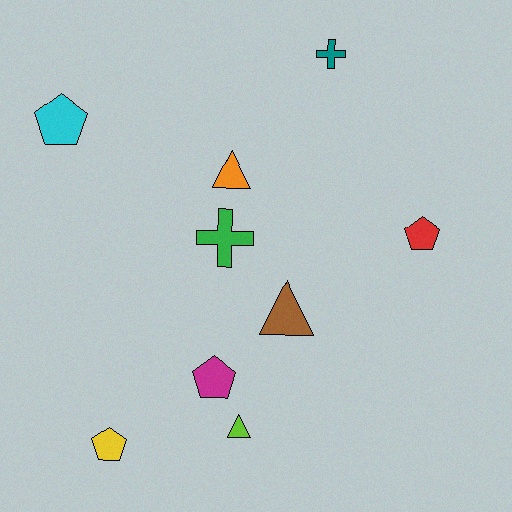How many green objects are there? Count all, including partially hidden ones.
There is 1 green object.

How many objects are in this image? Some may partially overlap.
There are 9 objects.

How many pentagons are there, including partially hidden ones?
There are 4 pentagons.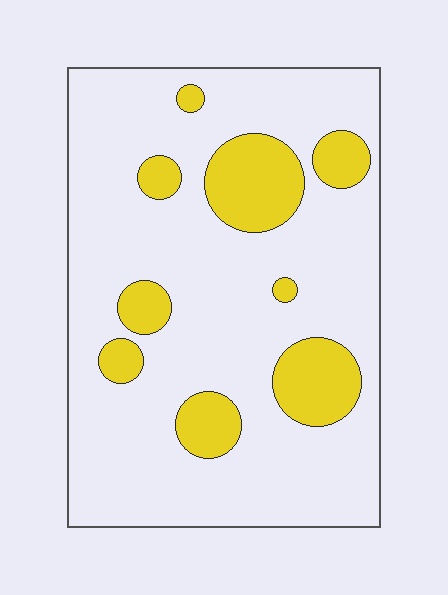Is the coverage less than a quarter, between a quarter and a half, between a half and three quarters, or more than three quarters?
Less than a quarter.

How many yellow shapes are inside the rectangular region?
9.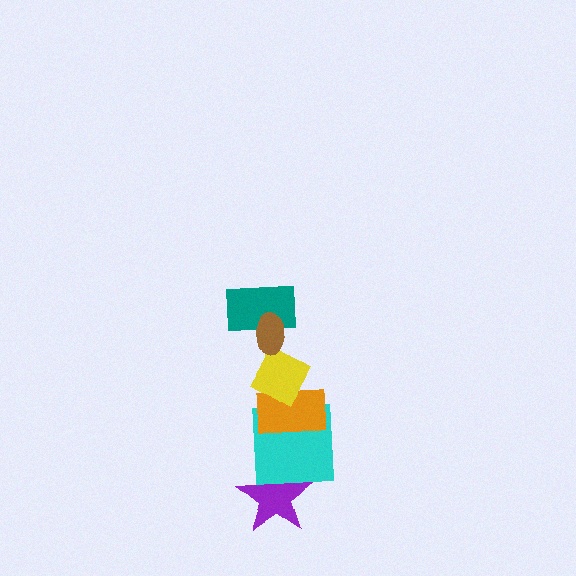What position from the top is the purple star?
The purple star is 6th from the top.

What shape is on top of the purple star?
The cyan square is on top of the purple star.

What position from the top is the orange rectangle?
The orange rectangle is 4th from the top.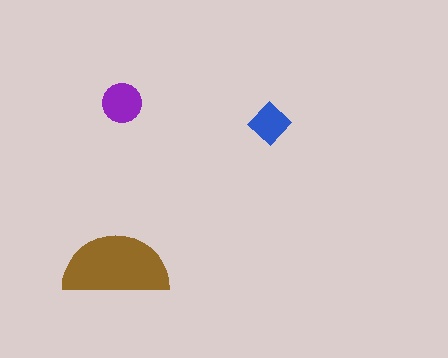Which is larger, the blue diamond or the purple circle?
The purple circle.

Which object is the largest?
The brown semicircle.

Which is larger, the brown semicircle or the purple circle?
The brown semicircle.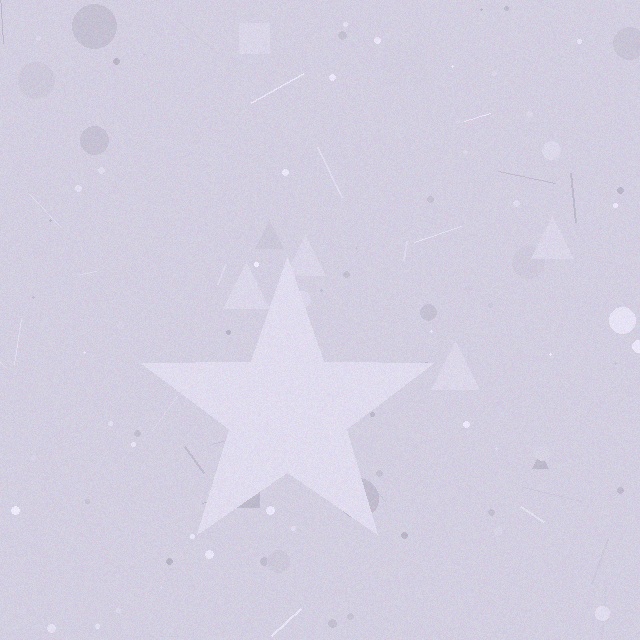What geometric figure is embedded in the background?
A star is embedded in the background.